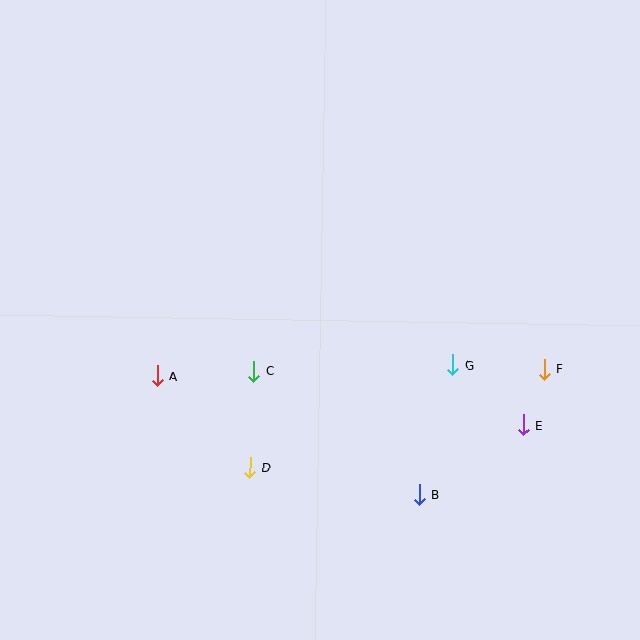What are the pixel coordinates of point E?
Point E is at (524, 425).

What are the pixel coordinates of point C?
Point C is at (254, 371).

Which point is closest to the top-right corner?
Point F is closest to the top-right corner.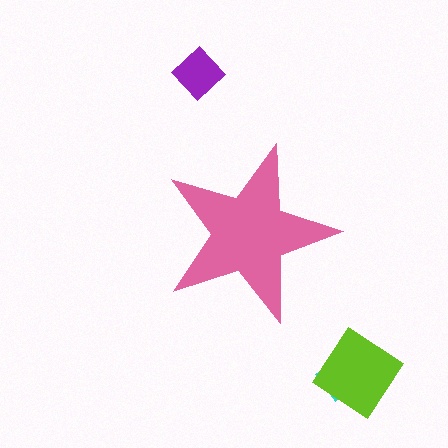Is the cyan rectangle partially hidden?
No, the cyan rectangle is fully visible.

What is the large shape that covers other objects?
A pink star.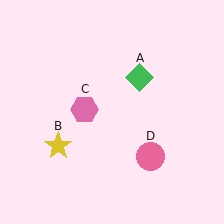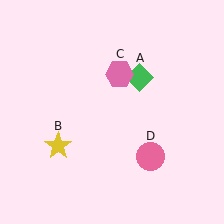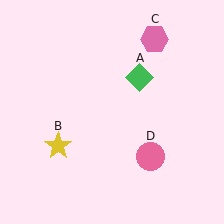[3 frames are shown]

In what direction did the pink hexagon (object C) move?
The pink hexagon (object C) moved up and to the right.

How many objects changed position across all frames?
1 object changed position: pink hexagon (object C).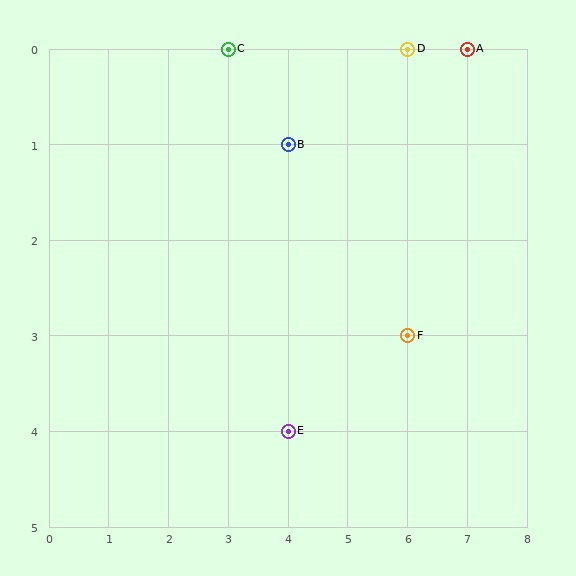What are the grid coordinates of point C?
Point C is at grid coordinates (3, 0).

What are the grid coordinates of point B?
Point B is at grid coordinates (4, 1).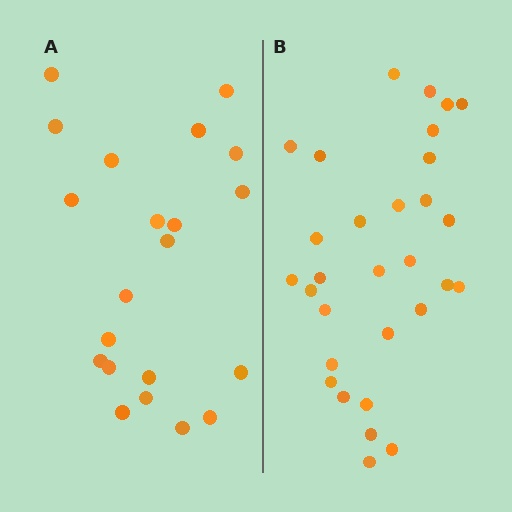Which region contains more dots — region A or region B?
Region B (the right region) has more dots.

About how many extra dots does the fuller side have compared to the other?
Region B has roughly 8 or so more dots than region A.